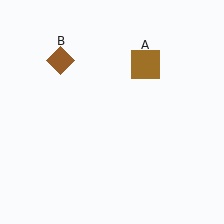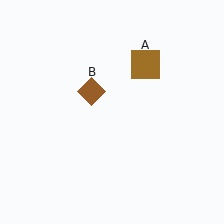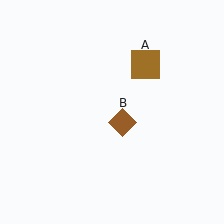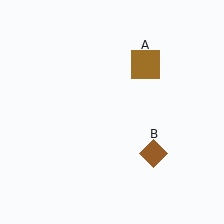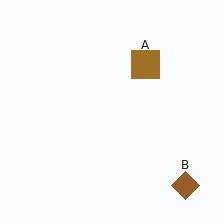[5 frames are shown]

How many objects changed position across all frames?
1 object changed position: brown diamond (object B).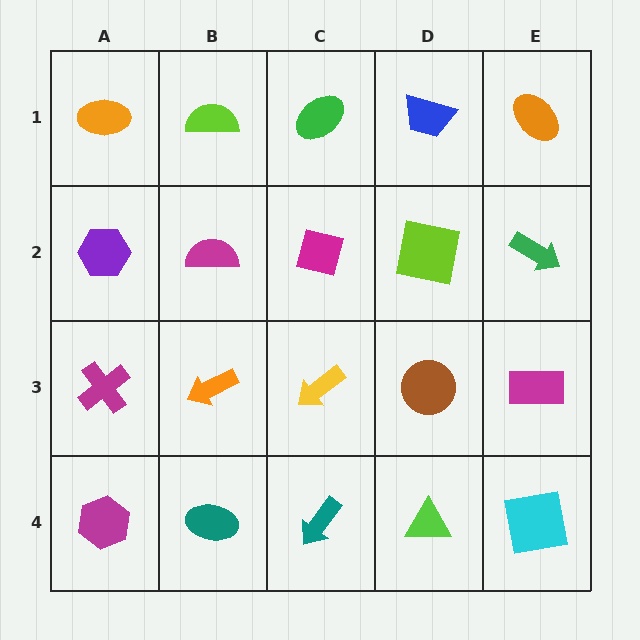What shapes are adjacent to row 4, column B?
An orange arrow (row 3, column B), a magenta hexagon (row 4, column A), a teal arrow (row 4, column C).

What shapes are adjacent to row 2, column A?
An orange ellipse (row 1, column A), a magenta cross (row 3, column A), a magenta semicircle (row 2, column B).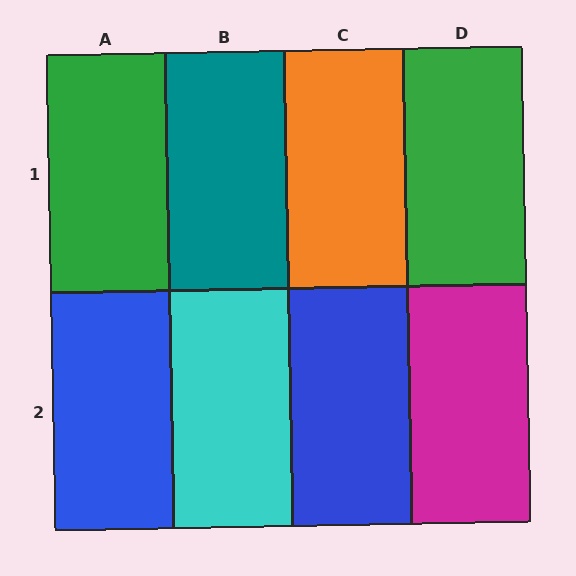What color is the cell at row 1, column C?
Orange.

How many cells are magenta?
1 cell is magenta.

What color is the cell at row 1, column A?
Green.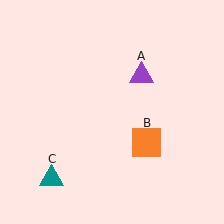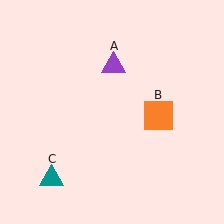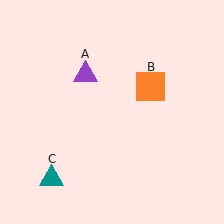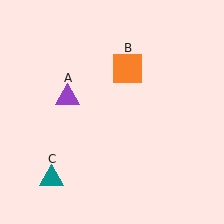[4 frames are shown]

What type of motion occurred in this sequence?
The purple triangle (object A), orange square (object B) rotated counterclockwise around the center of the scene.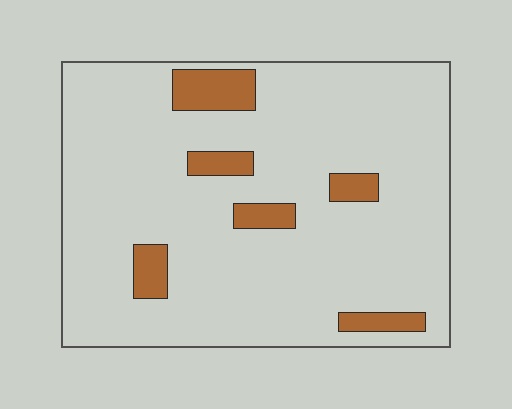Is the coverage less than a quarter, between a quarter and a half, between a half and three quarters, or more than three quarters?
Less than a quarter.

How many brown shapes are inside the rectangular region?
6.